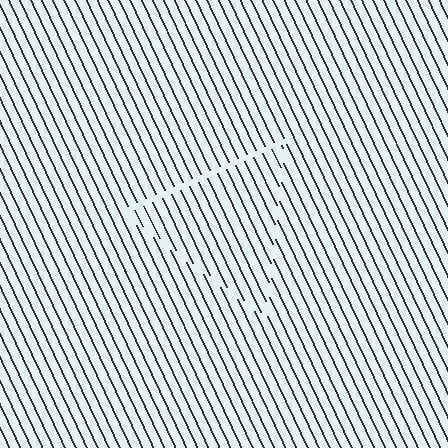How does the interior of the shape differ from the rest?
The interior of the shape contains the same grating, shifted by half a period — the contour is defined by the phase discontinuity where line-ends from the inner and outer gratings abut.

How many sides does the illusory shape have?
3 sides — the line-ends trace a triangle.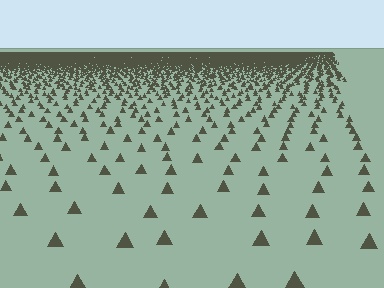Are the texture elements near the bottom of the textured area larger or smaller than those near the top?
Larger. Near the bottom, elements are closer to the viewer and appear at a bigger on-screen size.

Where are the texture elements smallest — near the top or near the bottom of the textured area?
Near the top.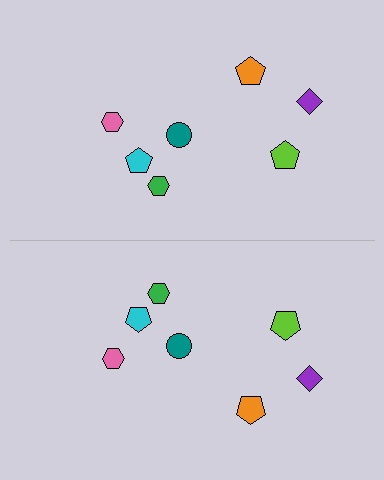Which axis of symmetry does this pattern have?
The pattern has a horizontal axis of symmetry running through the center of the image.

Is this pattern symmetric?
Yes, this pattern has bilateral (reflection) symmetry.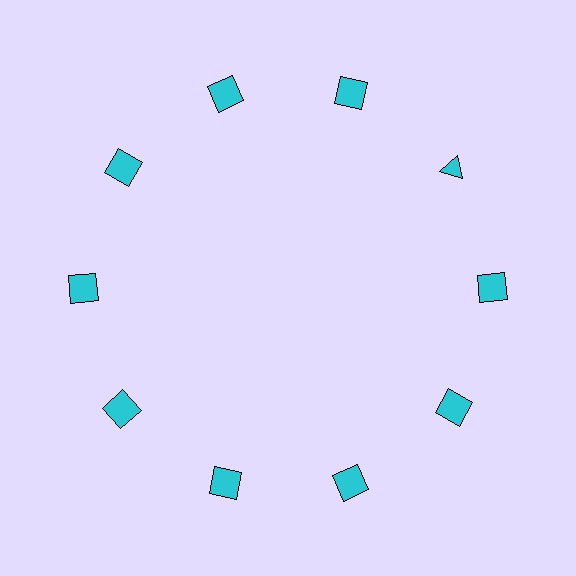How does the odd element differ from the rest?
It has a different shape: triangle instead of square.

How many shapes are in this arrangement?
There are 10 shapes arranged in a ring pattern.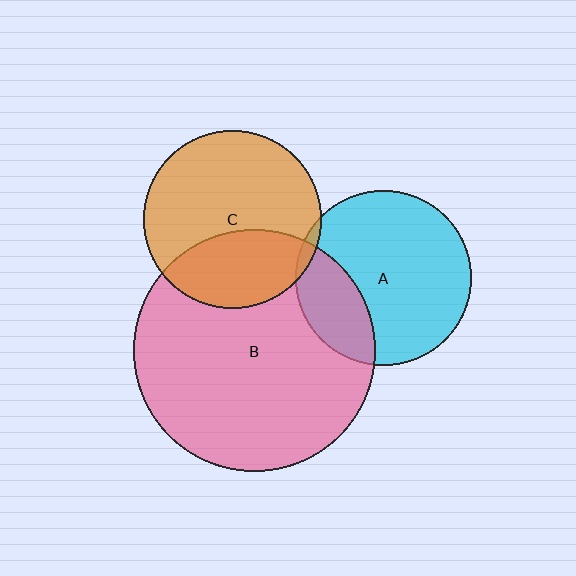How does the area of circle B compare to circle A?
Approximately 1.9 times.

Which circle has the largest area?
Circle B (pink).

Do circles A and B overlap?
Yes.